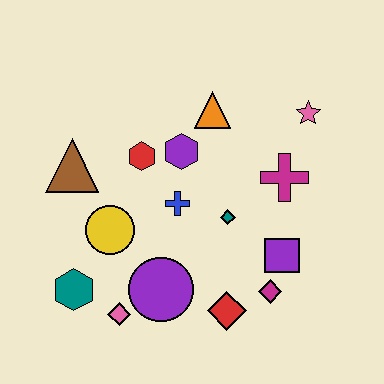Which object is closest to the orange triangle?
The purple hexagon is closest to the orange triangle.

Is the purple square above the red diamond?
Yes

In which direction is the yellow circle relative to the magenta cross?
The yellow circle is to the left of the magenta cross.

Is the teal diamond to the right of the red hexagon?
Yes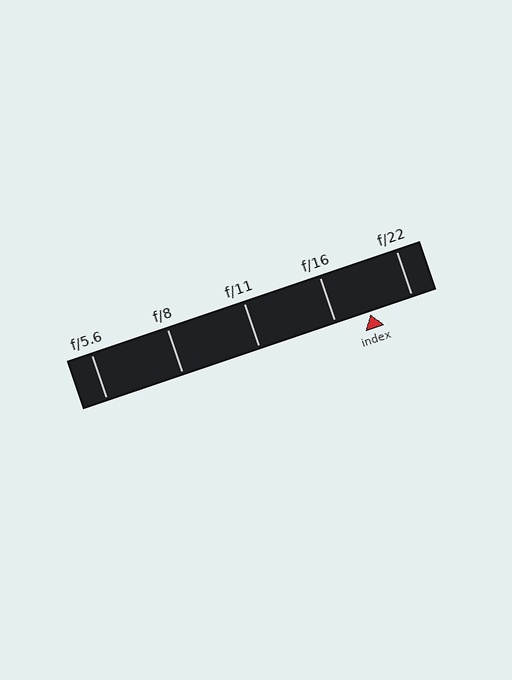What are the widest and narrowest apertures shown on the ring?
The widest aperture shown is f/5.6 and the narrowest is f/22.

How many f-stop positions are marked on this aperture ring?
There are 5 f-stop positions marked.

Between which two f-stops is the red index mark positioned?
The index mark is between f/16 and f/22.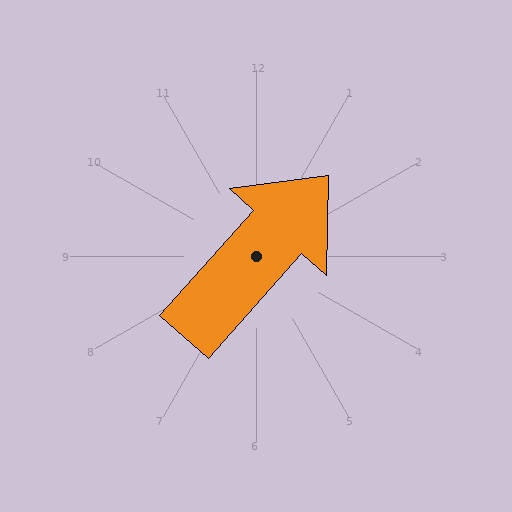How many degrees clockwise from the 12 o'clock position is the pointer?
Approximately 42 degrees.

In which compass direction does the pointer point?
Northeast.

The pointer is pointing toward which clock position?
Roughly 1 o'clock.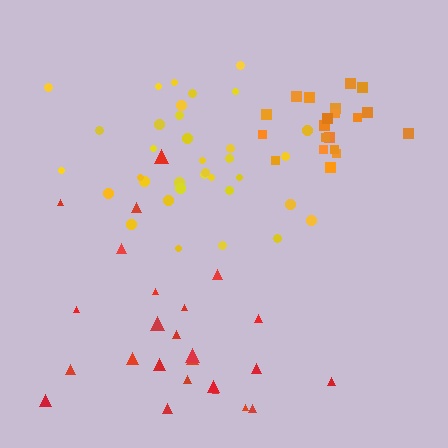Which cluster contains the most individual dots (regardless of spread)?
Yellow (35).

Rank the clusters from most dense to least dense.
orange, yellow, red.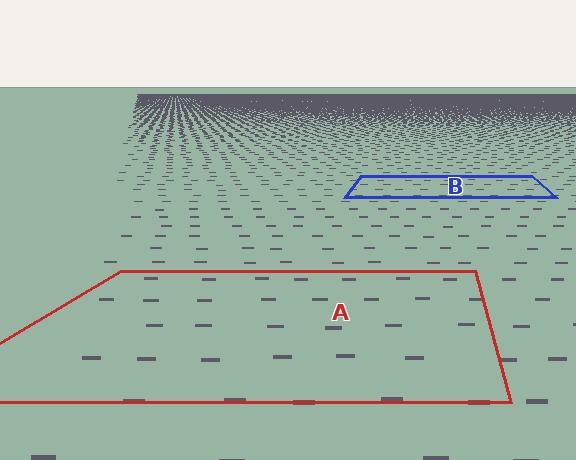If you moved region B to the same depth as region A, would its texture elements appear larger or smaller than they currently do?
They would appear larger. At a closer depth, the same texture elements are projected at a bigger on-screen size.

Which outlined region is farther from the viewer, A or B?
Region B is farther from the viewer — the texture elements inside it appear smaller and more densely packed.